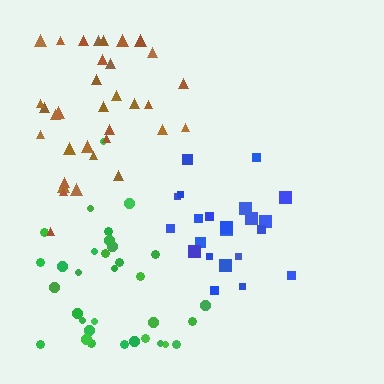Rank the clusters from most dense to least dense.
blue, brown, green.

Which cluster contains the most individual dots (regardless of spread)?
Green (34).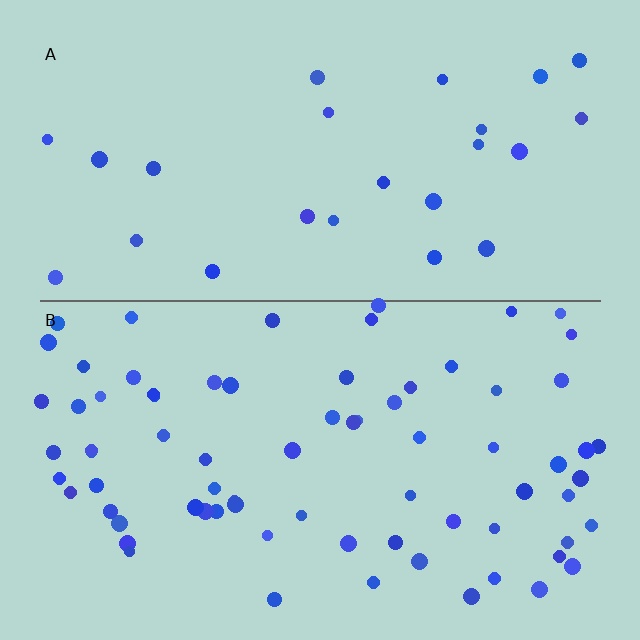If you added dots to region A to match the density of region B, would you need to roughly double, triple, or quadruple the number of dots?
Approximately triple.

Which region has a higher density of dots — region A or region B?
B (the bottom).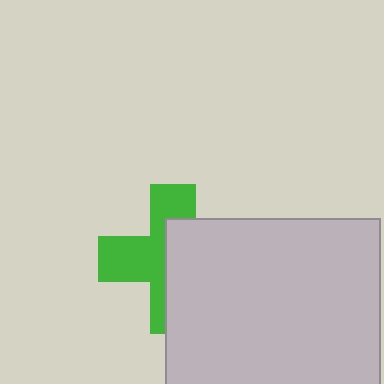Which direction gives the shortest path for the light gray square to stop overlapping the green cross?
Moving right gives the shortest separation.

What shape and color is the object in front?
The object in front is a light gray square.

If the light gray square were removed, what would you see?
You would see the complete green cross.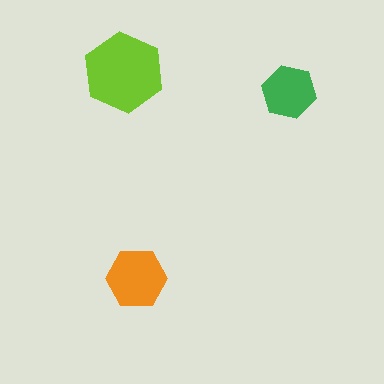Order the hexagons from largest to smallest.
the lime one, the orange one, the green one.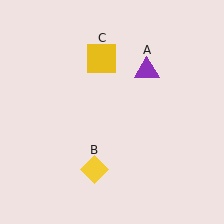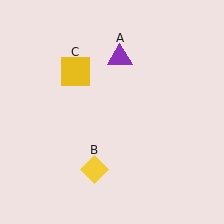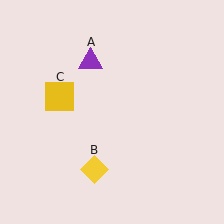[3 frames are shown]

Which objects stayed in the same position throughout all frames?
Yellow diamond (object B) remained stationary.